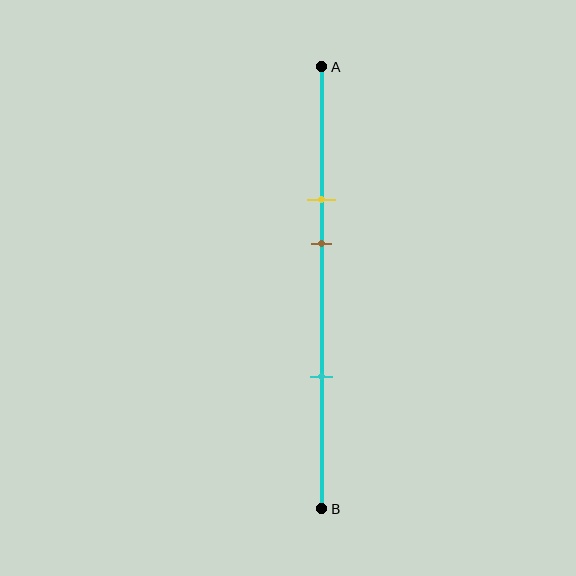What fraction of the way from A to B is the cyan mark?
The cyan mark is approximately 70% (0.7) of the way from A to B.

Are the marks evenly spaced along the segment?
No, the marks are not evenly spaced.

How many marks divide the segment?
There are 3 marks dividing the segment.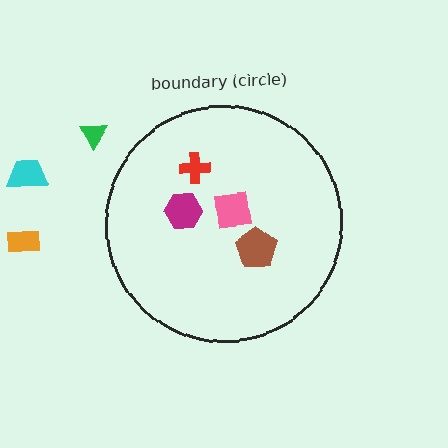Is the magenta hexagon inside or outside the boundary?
Inside.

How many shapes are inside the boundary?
4 inside, 3 outside.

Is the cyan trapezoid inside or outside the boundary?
Outside.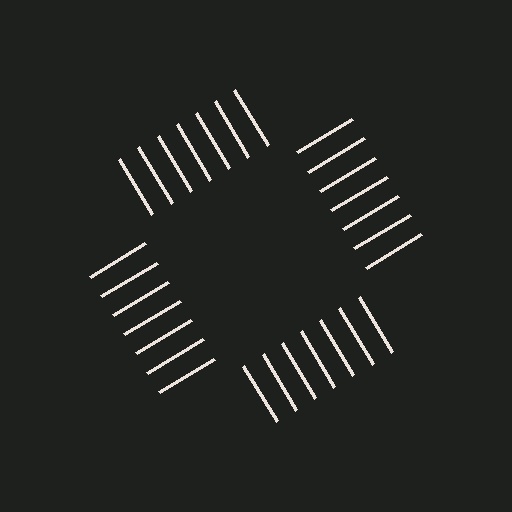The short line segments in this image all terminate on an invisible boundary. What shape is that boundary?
An illusory square — the line segments terminate on its edges but no continuous stroke is drawn.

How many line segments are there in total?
28 — 7 along each of the 4 edges.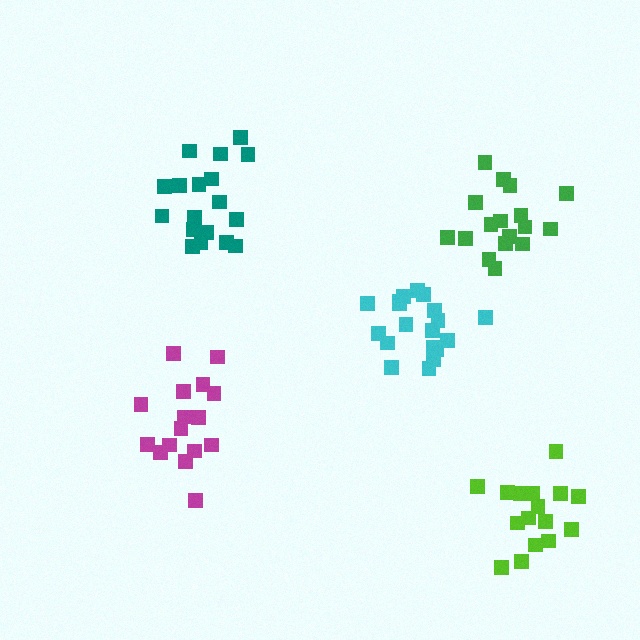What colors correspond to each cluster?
The clusters are colored: cyan, teal, green, lime, magenta.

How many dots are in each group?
Group 1: 19 dots, Group 2: 18 dots, Group 3: 17 dots, Group 4: 16 dots, Group 5: 16 dots (86 total).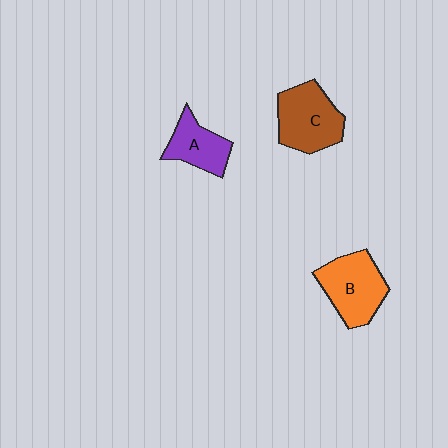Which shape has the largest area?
Shape B (orange).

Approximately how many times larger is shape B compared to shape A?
Approximately 1.4 times.